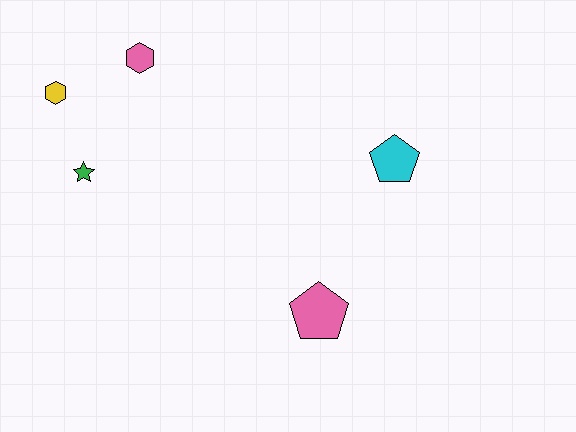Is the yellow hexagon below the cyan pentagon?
No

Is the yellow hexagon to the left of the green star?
Yes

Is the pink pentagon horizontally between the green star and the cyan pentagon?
Yes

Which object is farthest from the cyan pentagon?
The yellow hexagon is farthest from the cyan pentagon.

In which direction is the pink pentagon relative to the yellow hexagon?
The pink pentagon is to the right of the yellow hexagon.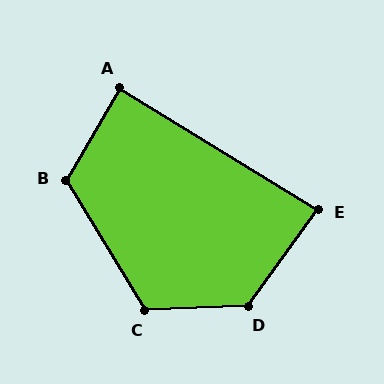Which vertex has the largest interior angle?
D, at approximately 128 degrees.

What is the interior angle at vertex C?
Approximately 119 degrees (obtuse).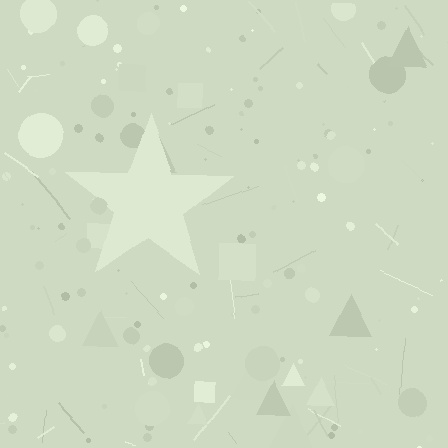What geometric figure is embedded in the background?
A star is embedded in the background.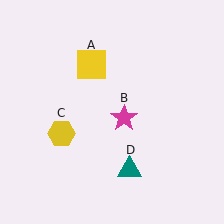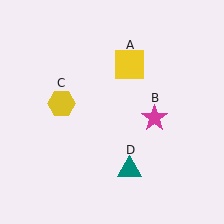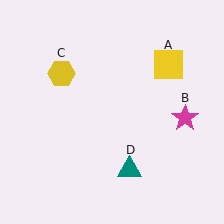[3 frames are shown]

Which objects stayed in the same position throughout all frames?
Teal triangle (object D) remained stationary.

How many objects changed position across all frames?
3 objects changed position: yellow square (object A), magenta star (object B), yellow hexagon (object C).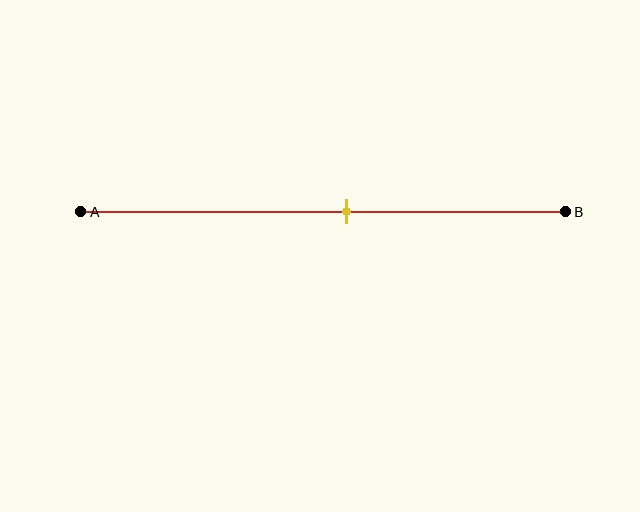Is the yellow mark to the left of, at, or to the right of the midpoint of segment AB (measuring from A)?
The yellow mark is to the right of the midpoint of segment AB.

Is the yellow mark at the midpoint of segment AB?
No, the mark is at about 55% from A, not at the 50% midpoint.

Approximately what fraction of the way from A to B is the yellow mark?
The yellow mark is approximately 55% of the way from A to B.